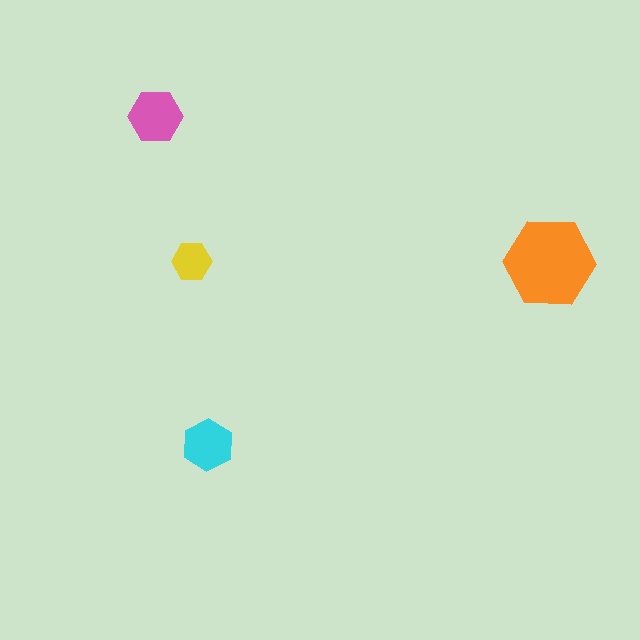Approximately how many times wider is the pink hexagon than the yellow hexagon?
About 1.5 times wider.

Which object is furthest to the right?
The orange hexagon is rightmost.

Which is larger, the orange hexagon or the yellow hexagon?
The orange one.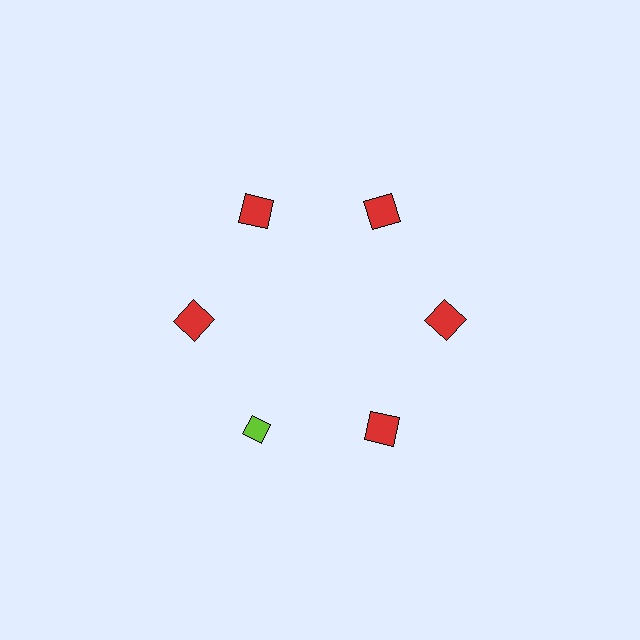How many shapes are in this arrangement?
There are 6 shapes arranged in a ring pattern.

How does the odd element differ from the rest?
It differs in both color (lime instead of red) and shape (diamond instead of square).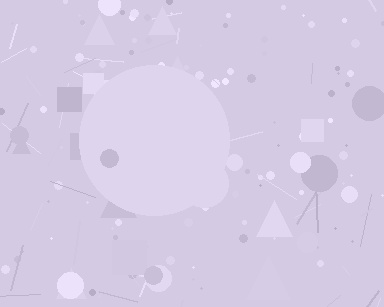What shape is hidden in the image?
A circle is hidden in the image.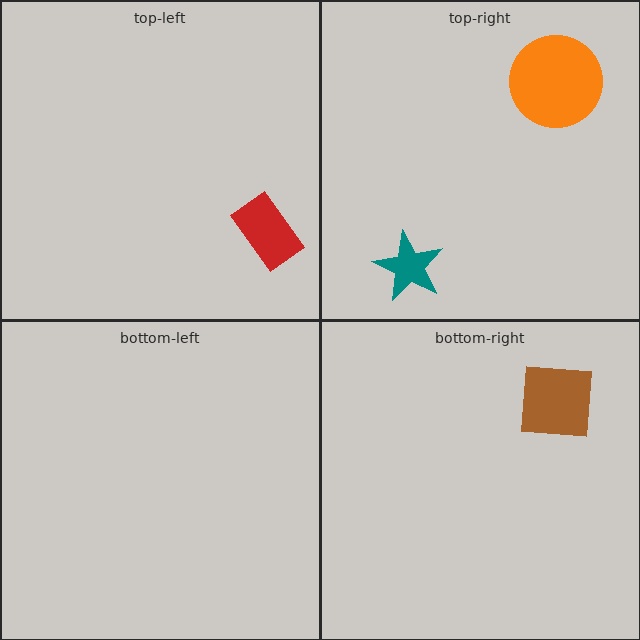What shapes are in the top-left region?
The red rectangle.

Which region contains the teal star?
The top-right region.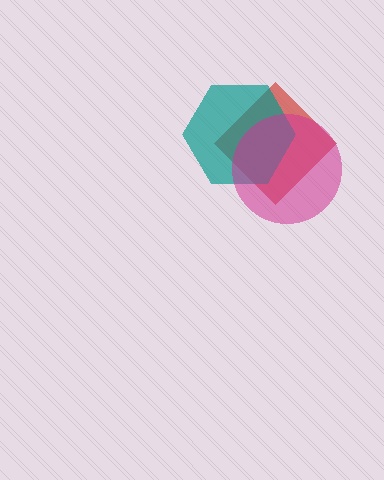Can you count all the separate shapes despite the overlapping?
Yes, there are 3 separate shapes.